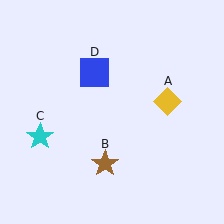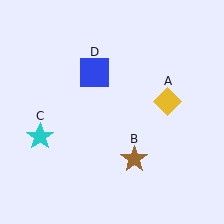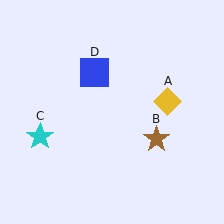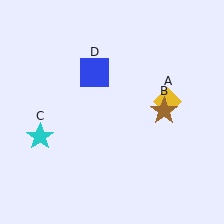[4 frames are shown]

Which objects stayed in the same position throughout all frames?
Yellow diamond (object A) and cyan star (object C) and blue square (object D) remained stationary.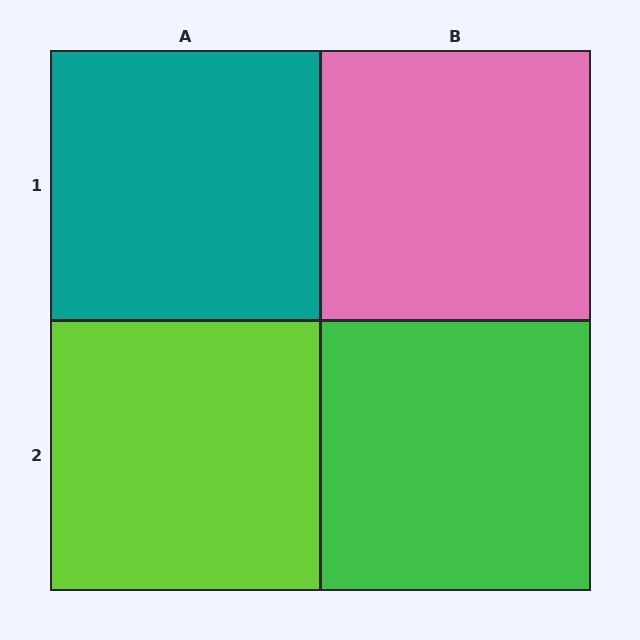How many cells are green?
1 cell is green.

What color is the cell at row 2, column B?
Green.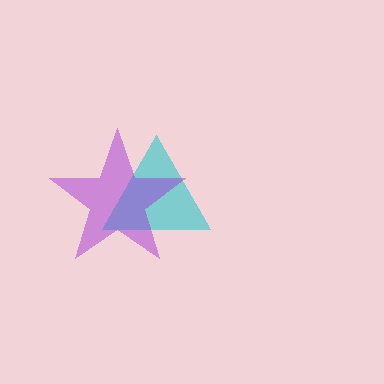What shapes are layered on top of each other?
The layered shapes are: a cyan triangle, a purple star.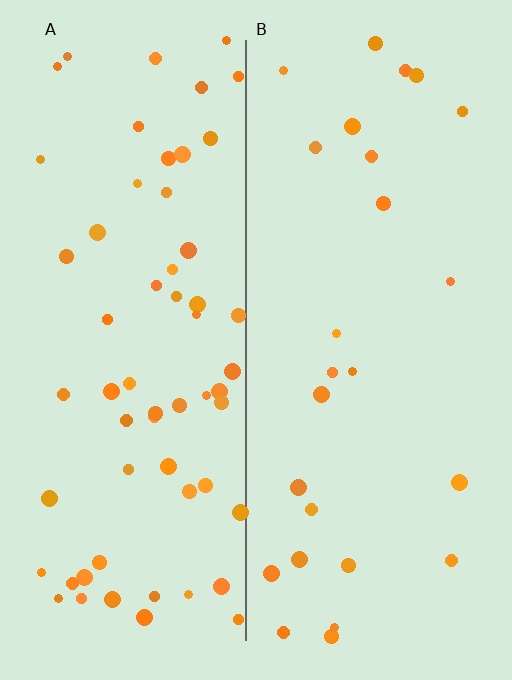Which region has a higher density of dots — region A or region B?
A (the left).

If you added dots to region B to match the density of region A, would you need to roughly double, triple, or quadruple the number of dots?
Approximately double.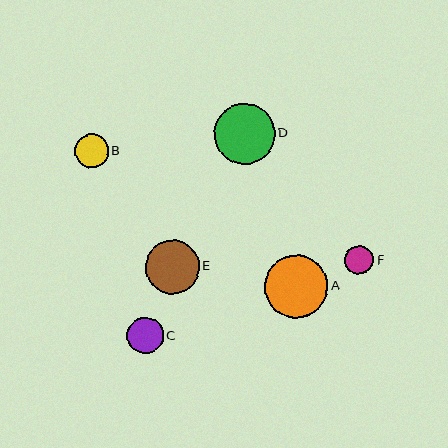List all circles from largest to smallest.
From largest to smallest: A, D, E, C, B, F.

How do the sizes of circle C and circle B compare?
Circle C and circle B are approximately the same size.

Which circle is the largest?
Circle A is the largest with a size of approximately 63 pixels.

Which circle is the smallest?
Circle F is the smallest with a size of approximately 29 pixels.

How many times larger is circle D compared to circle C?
Circle D is approximately 1.7 times the size of circle C.